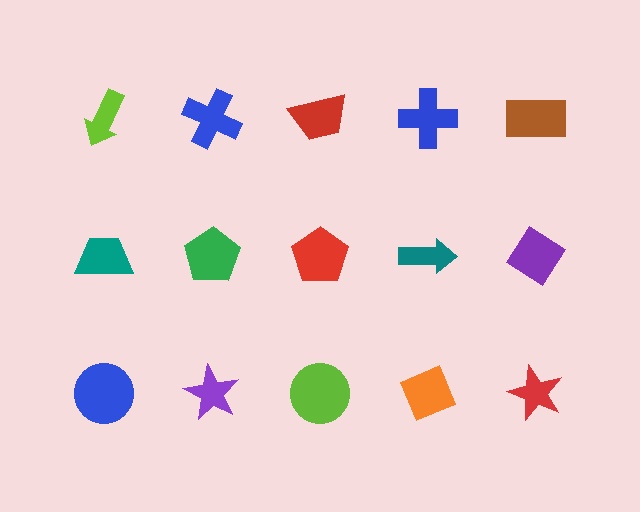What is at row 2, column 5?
A purple diamond.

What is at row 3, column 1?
A blue circle.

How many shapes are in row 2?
5 shapes.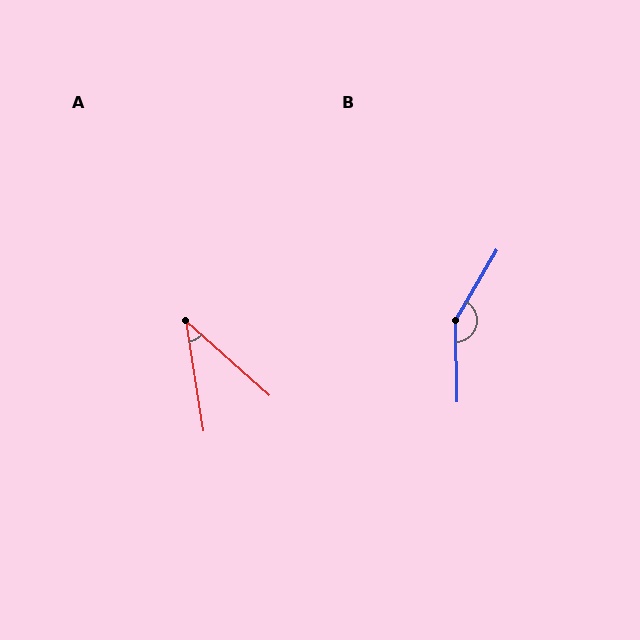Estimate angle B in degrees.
Approximately 148 degrees.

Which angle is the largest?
B, at approximately 148 degrees.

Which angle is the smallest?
A, at approximately 40 degrees.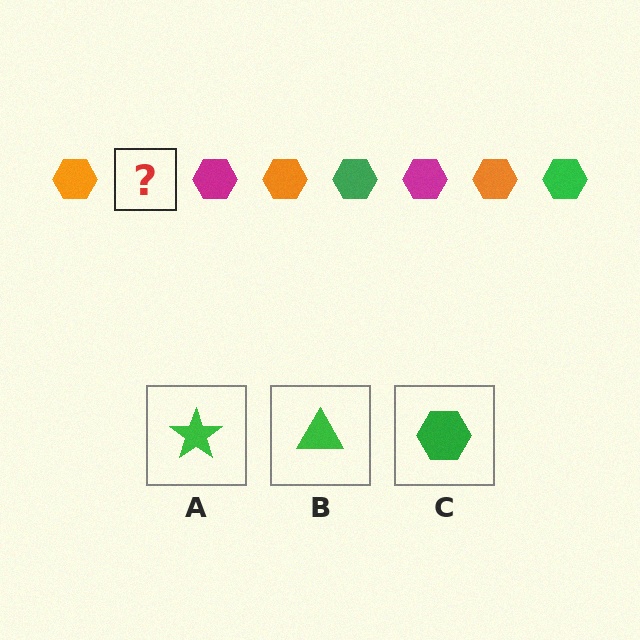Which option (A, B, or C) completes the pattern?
C.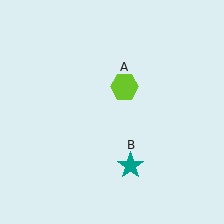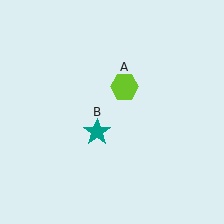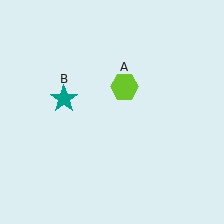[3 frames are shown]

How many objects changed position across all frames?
1 object changed position: teal star (object B).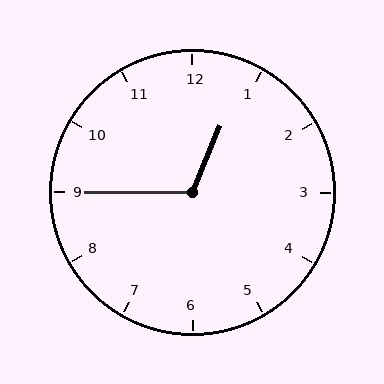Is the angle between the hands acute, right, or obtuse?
It is obtuse.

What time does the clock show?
12:45.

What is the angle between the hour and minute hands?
Approximately 112 degrees.